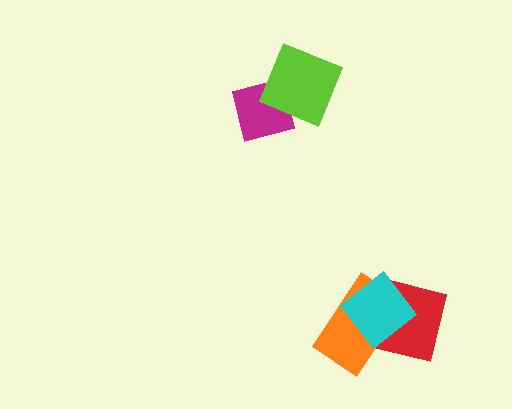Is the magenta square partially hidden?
Yes, it is partially covered by another shape.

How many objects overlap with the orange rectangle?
2 objects overlap with the orange rectangle.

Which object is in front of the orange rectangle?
The cyan diamond is in front of the orange rectangle.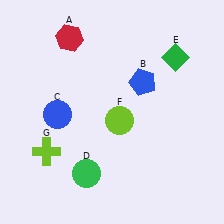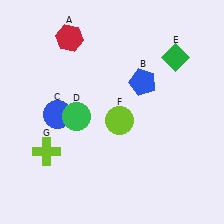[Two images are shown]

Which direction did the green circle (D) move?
The green circle (D) moved up.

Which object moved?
The green circle (D) moved up.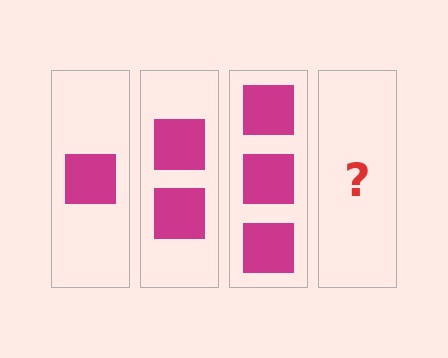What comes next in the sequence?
The next element should be 4 squares.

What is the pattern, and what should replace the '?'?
The pattern is that each step adds one more square. The '?' should be 4 squares.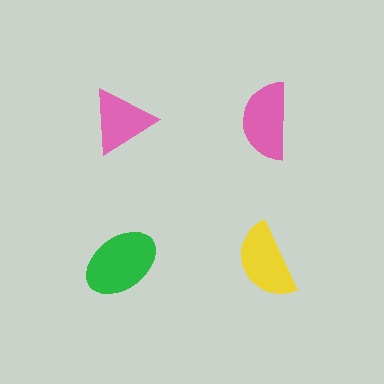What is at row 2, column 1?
A green ellipse.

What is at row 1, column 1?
A pink triangle.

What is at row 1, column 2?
A pink semicircle.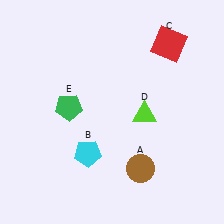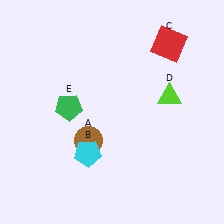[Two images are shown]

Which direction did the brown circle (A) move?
The brown circle (A) moved left.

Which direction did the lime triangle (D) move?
The lime triangle (D) moved right.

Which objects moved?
The objects that moved are: the brown circle (A), the lime triangle (D).